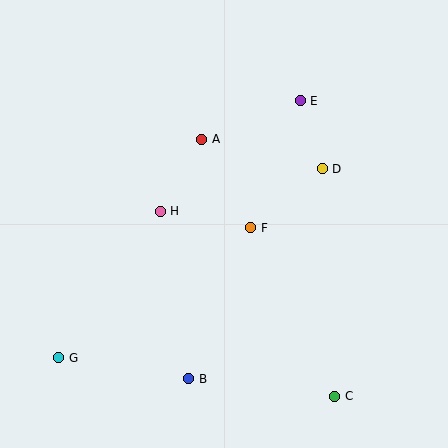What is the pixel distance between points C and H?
The distance between C and H is 254 pixels.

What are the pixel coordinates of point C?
Point C is at (335, 396).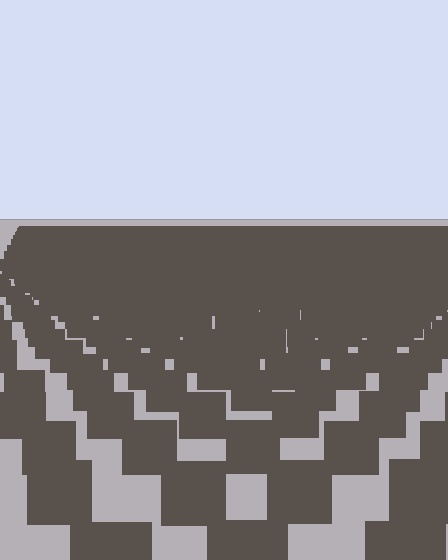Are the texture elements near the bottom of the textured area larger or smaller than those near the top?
Larger. Near the bottom, elements are closer to the viewer and appear at a bigger on-screen size.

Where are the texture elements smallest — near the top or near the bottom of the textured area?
Near the top.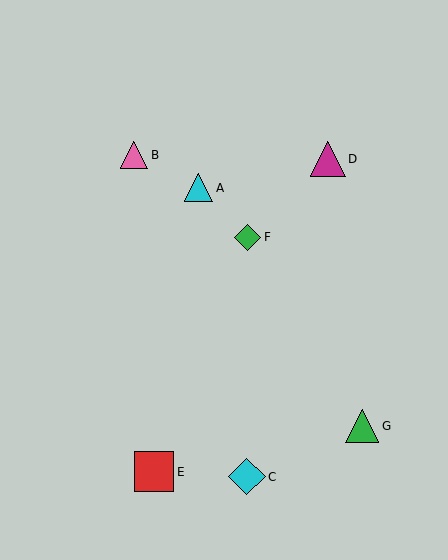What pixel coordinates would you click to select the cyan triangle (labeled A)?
Click at (198, 188) to select the cyan triangle A.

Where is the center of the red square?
The center of the red square is at (154, 472).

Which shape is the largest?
The red square (labeled E) is the largest.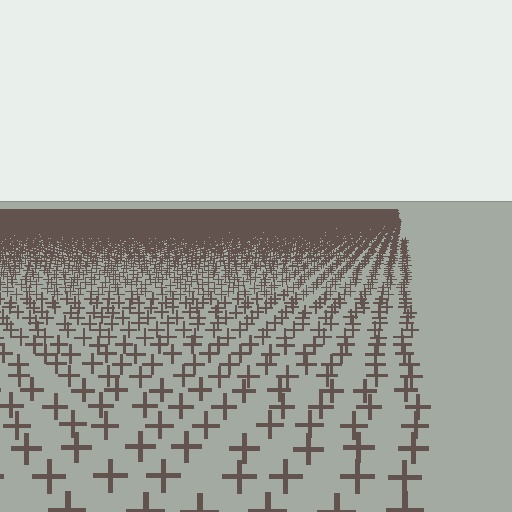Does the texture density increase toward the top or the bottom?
Density increases toward the top.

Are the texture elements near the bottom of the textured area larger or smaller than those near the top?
Larger. Near the bottom, elements are closer to the viewer and appear at a bigger on-screen size.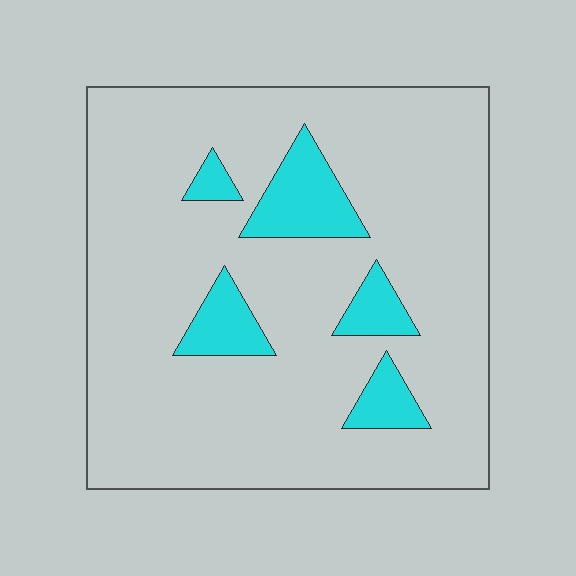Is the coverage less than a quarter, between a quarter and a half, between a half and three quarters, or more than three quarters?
Less than a quarter.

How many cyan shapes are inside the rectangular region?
5.